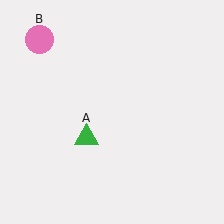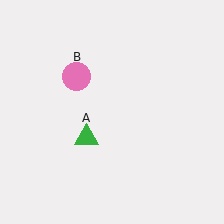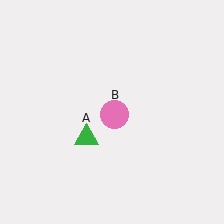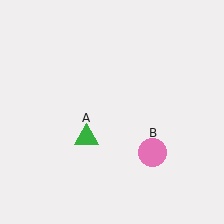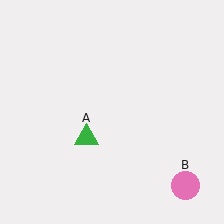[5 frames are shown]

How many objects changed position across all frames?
1 object changed position: pink circle (object B).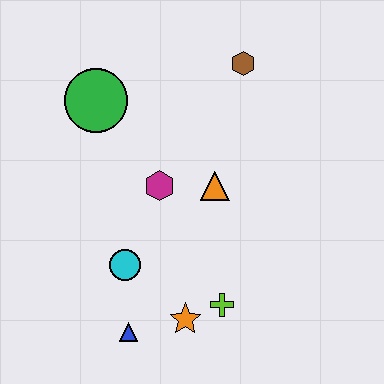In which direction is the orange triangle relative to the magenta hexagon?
The orange triangle is to the right of the magenta hexagon.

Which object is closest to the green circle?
The magenta hexagon is closest to the green circle.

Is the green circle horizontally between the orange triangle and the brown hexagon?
No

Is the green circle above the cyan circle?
Yes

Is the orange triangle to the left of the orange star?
No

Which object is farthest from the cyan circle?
The brown hexagon is farthest from the cyan circle.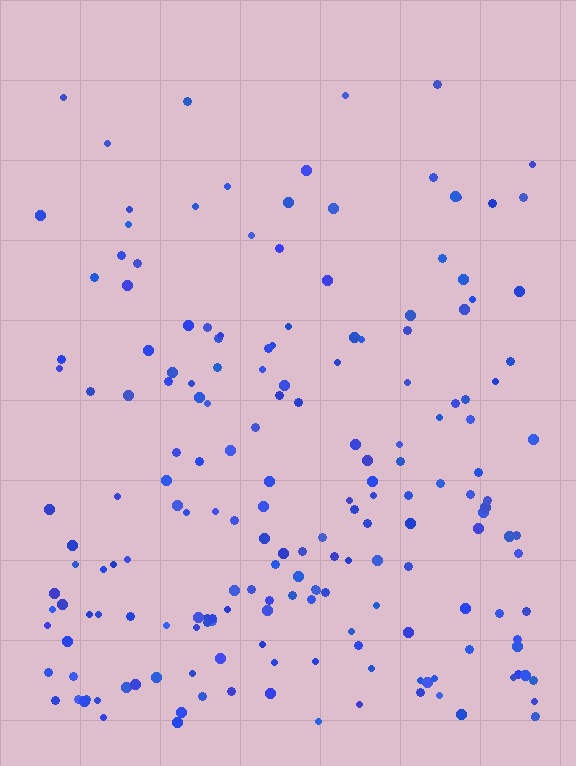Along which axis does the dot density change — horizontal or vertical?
Vertical.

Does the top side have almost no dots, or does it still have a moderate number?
Still a moderate number, just noticeably fewer than the bottom.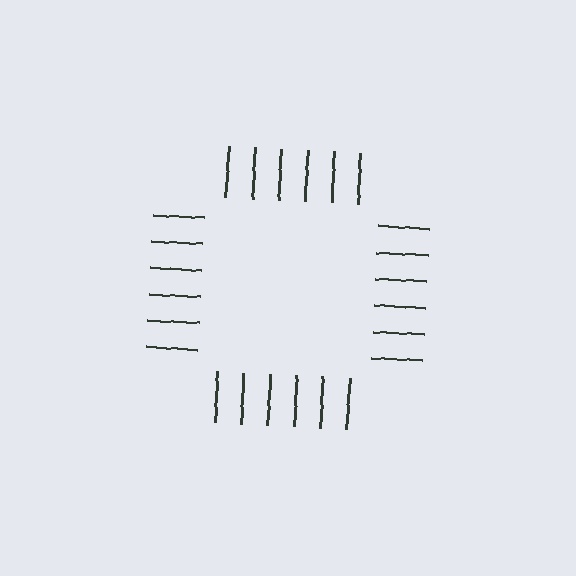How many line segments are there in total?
24 — 6 along each of the 4 edges.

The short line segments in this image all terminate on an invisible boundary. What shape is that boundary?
An illusory square — the line segments terminate on its edges but no continuous stroke is drawn.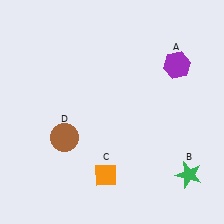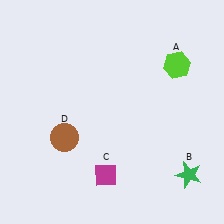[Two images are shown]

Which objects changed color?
A changed from purple to lime. C changed from orange to magenta.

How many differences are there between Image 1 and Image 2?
There are 2 differences between the two images.